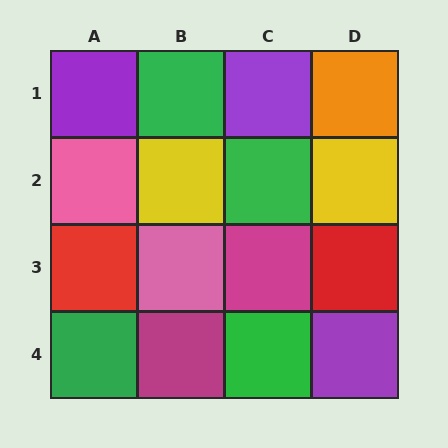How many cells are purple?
3 cells are purple.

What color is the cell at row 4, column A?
Green.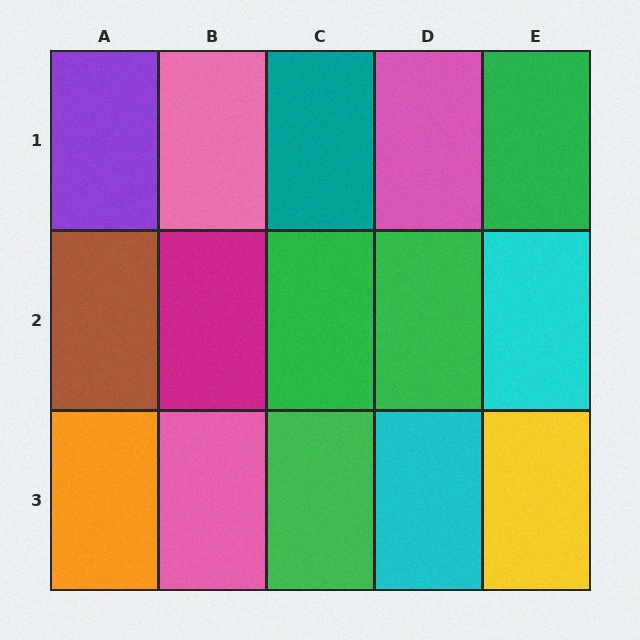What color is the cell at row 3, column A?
Orange.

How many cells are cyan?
2 cells are cyan.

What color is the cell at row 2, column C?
Green.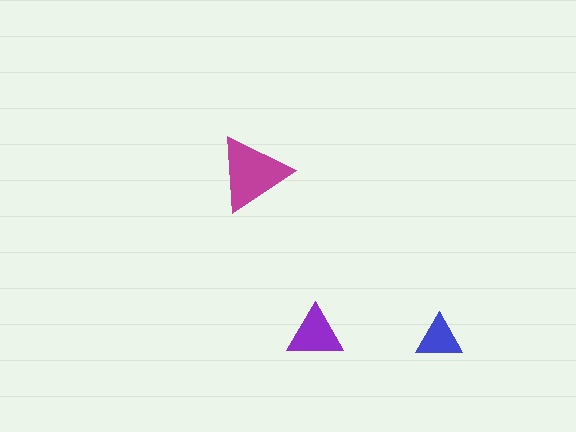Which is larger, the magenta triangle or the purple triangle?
The magenta one.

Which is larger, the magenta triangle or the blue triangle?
The magenta one.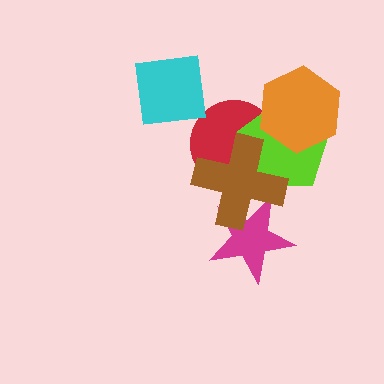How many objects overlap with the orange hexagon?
2 objects overlap with the orange hexagon.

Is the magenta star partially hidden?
Yes, it is partially covered by another shape.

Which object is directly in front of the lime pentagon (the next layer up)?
The orange hexagon is directly in front of the lime pentagon.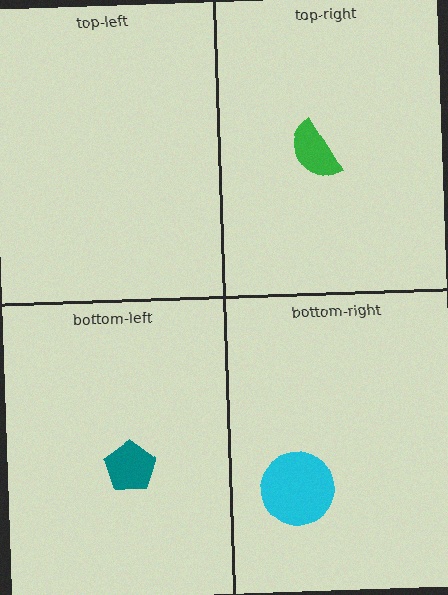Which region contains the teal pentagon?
The bottom-left region.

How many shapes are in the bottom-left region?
1.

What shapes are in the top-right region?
The green semicircle.